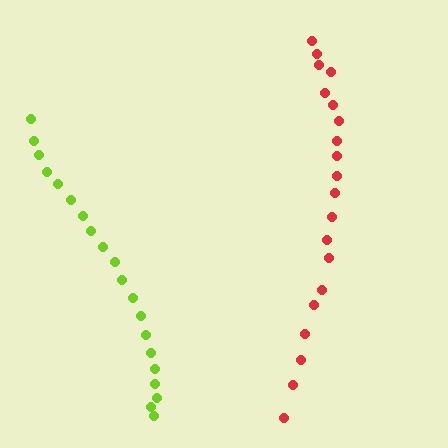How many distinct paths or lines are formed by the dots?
There are 2 distinct paths.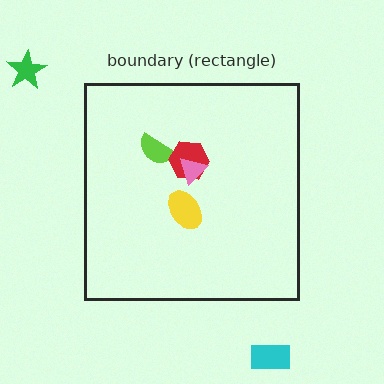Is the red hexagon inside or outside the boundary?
Inside.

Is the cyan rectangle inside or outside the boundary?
Outside.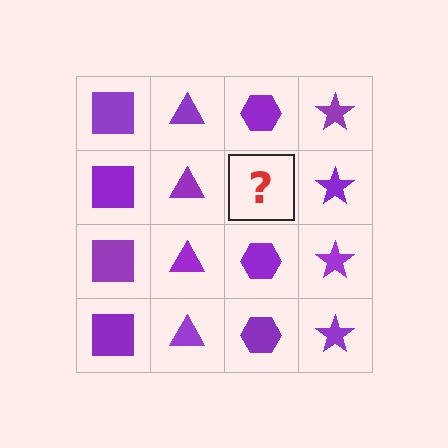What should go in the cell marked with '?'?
The missing cell should contain a purple hexagon.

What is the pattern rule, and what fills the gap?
The rule is that each column has a consistent shape. The gap should be filled with a purple hexagon.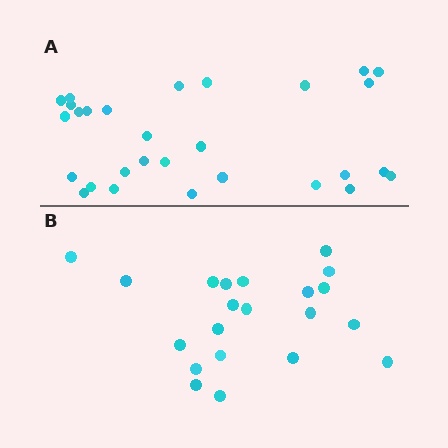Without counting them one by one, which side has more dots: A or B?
Region A (the top region) has more dots.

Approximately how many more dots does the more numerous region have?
Region A has roughly 8 or so more dots than region B.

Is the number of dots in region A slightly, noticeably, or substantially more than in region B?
Region A has noticeably more, but not dramatically so. The ratio is roughly 1.4 to 1.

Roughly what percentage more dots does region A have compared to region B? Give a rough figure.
About 40% more.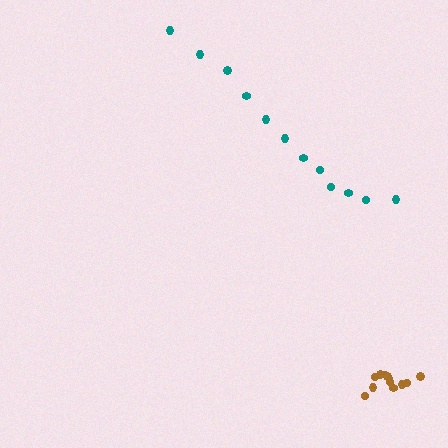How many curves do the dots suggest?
There are 2 distinct paths.